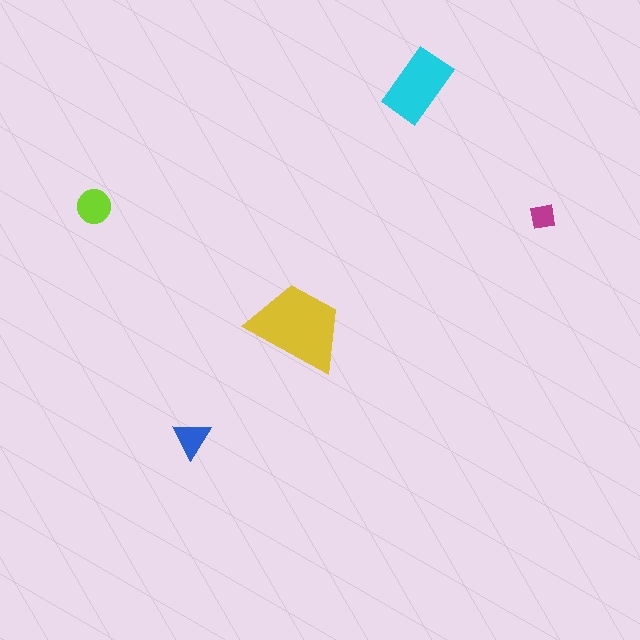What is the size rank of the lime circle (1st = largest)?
3rd.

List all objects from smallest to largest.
The magenta square, the blue triangle, the lime circle, the cyan rectangle, the yellow trapezoid.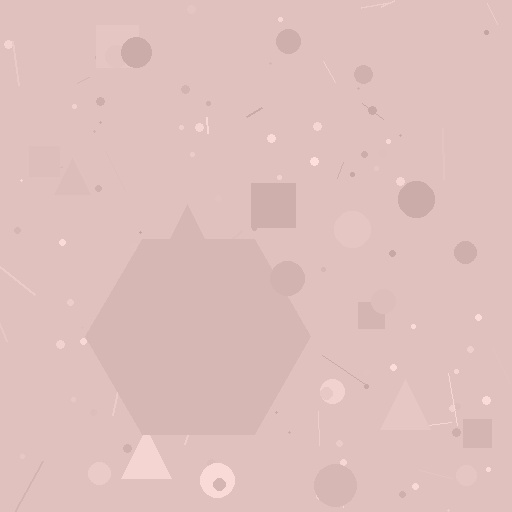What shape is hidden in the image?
A hexagon is hidden in the image.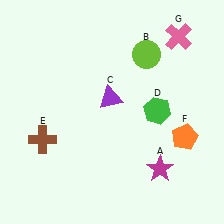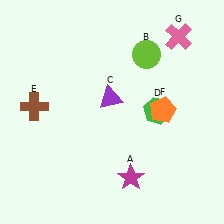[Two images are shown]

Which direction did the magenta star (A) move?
The magenta star (A) moved left.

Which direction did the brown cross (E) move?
The brown cross (E) moved up.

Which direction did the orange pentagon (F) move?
The orange pentagon (F) moved up.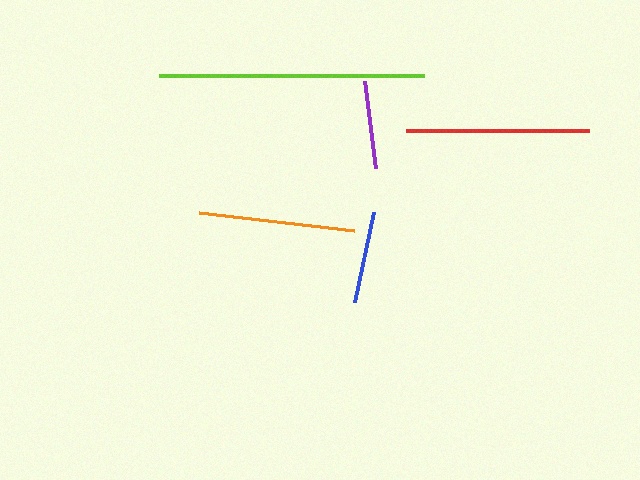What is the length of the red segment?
The red segment is approximately 183 pixels long.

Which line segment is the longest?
The lime line is the longest at approximately 265 pixels.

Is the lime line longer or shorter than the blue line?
The lime line is longer than the blue line.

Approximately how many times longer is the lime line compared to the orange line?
The lime line is approximately 1.7 times the length of the orange line.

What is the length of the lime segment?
The lime segment is approximately 265 pixels long.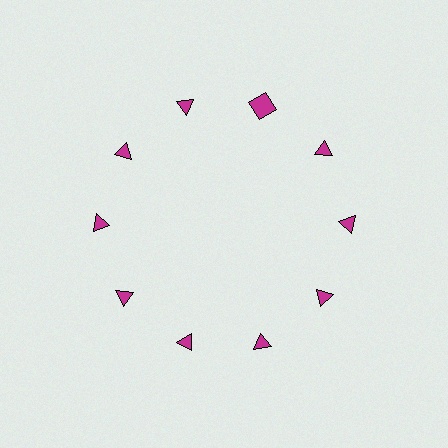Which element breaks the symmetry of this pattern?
The magenta square at roughly the 1 o'clock position breaks the symmetry. All other shapes are magenta triangles.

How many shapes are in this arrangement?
There are 10 shapes arranged in a ring pattern.